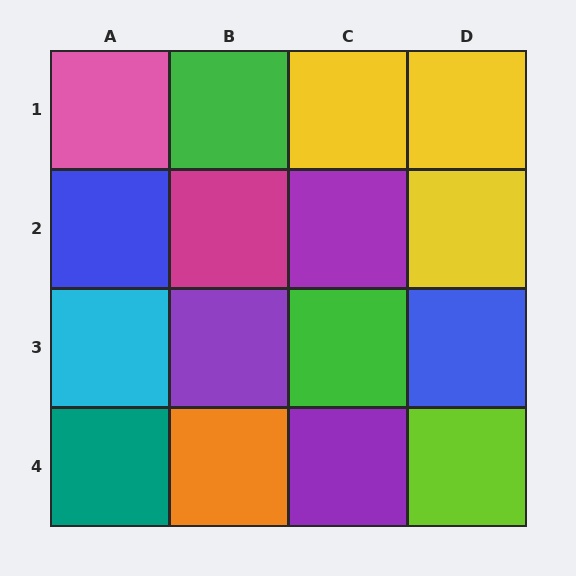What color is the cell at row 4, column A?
Teal.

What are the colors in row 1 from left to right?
Pink, green, yellow, yellow.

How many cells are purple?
3 cells are purple.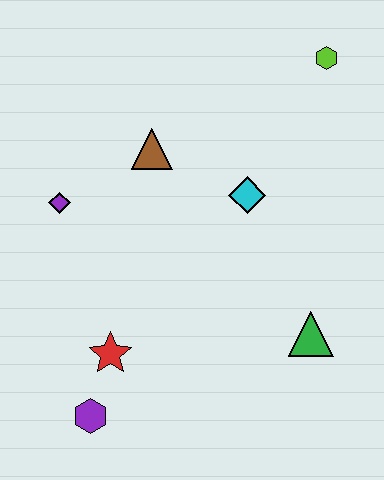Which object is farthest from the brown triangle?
The purple hexagon is farthest from the brown triangle.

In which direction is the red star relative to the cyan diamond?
The red star is below the cyan diamond.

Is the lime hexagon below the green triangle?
No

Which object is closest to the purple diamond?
The brown triangle is closest to the purple diamond.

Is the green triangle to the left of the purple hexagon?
No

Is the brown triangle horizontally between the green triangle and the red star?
Yes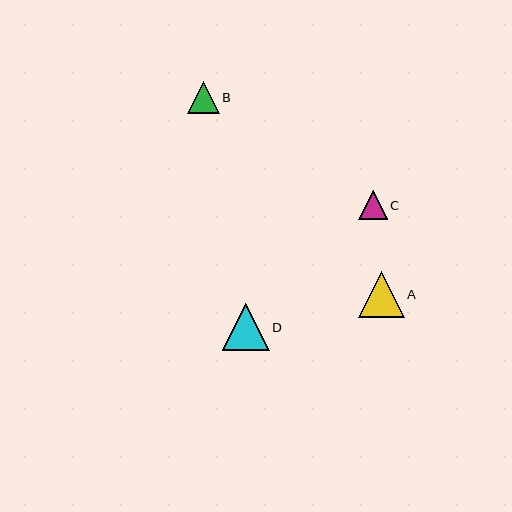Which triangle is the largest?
Triangle D is the largest with a size of approximately 47 pixels.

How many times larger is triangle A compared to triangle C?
Triangle A is approximately 1.6 times the size of triangle C.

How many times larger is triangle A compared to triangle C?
Triangle A is approximately 1.6 times the size of triangle C.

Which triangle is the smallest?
Triangle C is the smallest with a size of approximately 29 pixels.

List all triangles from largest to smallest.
From largest to smallest: D, A, B, C.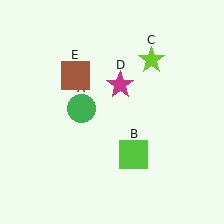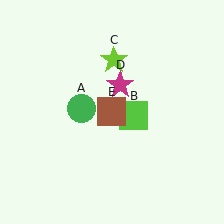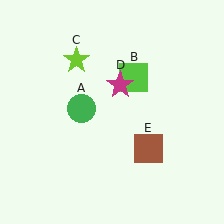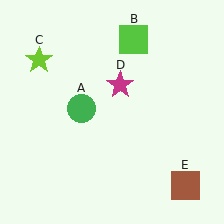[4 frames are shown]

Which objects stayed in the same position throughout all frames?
Green circle (object A) and magenta star (object D) remained stationary.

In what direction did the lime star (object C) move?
The lime star (object C) moved left.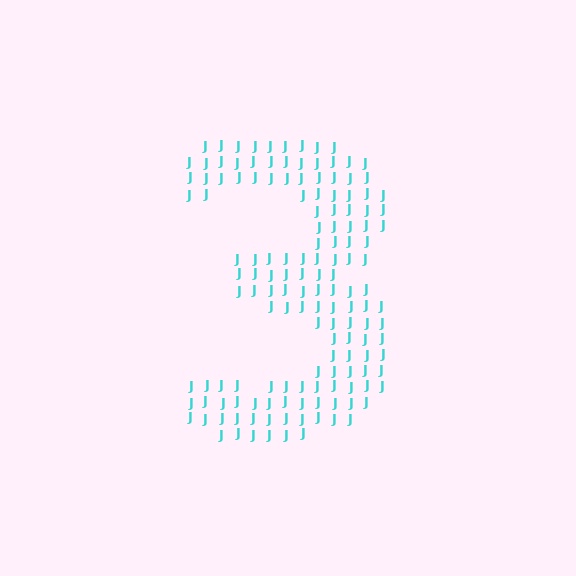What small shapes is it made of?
It is made of small letter J's.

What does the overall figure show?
The overall figure shows the digit 3.